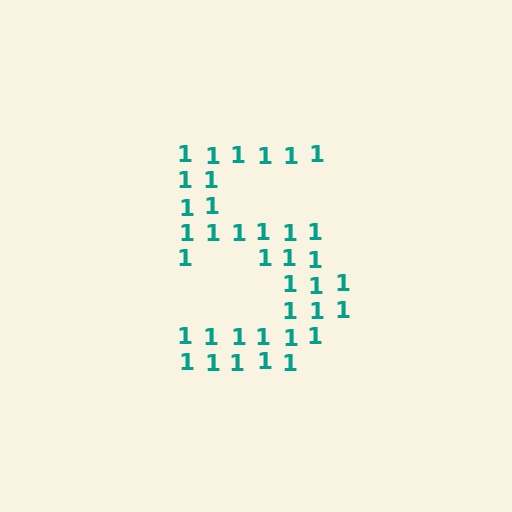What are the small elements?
The small elements are digit 1's.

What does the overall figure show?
The overall figure shows the digit 5.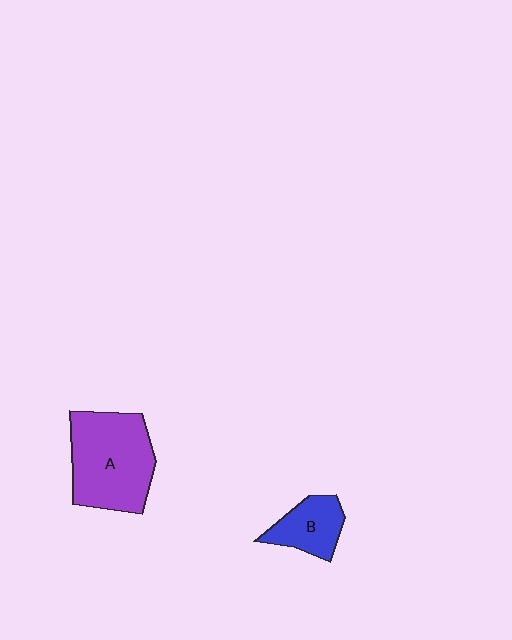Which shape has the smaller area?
Shape B (blue).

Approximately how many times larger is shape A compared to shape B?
Approximately 2.2 times.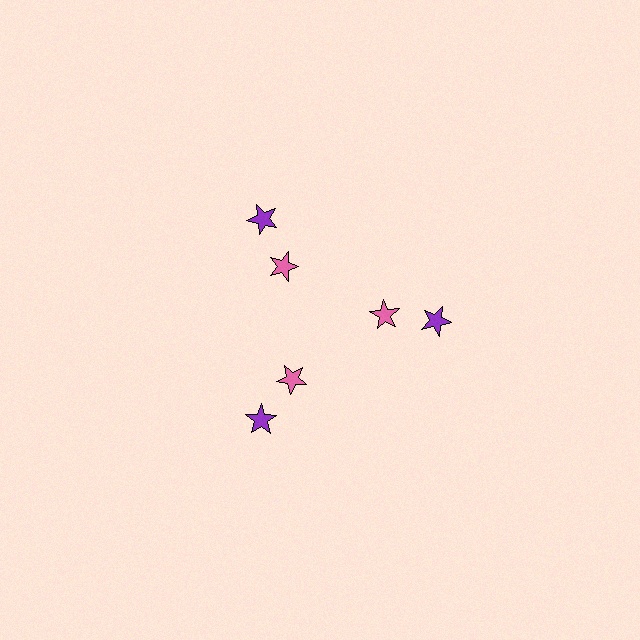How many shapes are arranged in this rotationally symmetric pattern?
There are 6 shapes, arranged in 3 groups of 2.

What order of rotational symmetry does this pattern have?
This pattern has 3-fold rotational symmetry.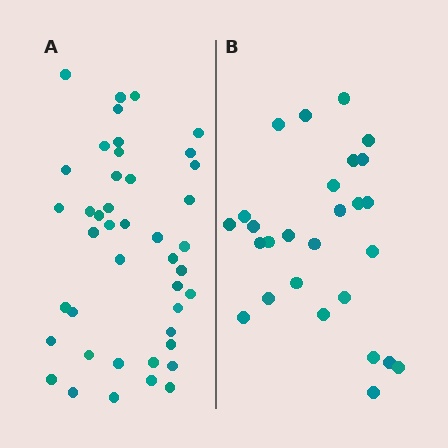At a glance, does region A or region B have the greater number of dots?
Region A (the left region) has more dots.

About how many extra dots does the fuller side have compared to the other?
Region A has approximately 15 more dots than region B.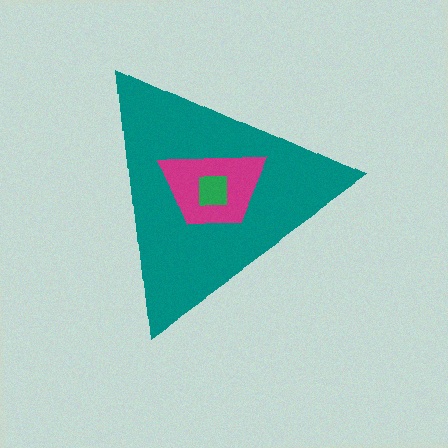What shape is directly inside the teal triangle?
The magenta trapezoid.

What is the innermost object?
The green square.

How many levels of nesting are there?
3.